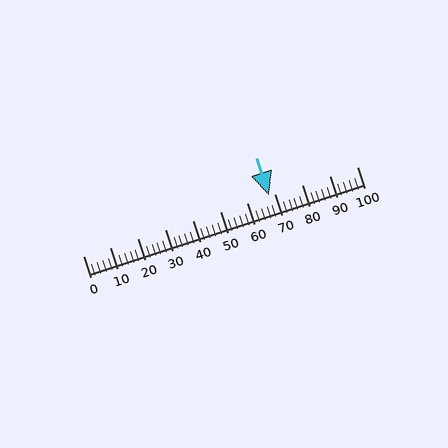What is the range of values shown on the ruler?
The ruler shows values from 0 to 100.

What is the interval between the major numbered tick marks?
The major tick marks are spaced 10 units apart.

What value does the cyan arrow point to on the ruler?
The cyan arrow points to approximately 68.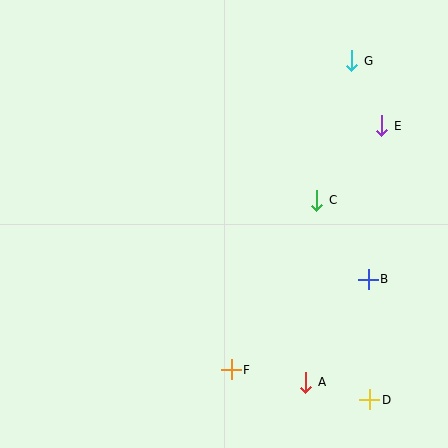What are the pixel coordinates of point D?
Point D is at (370, 400).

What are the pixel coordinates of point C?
Point C is at (317, 200).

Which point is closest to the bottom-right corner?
Point D is closest to the bottom-right corner.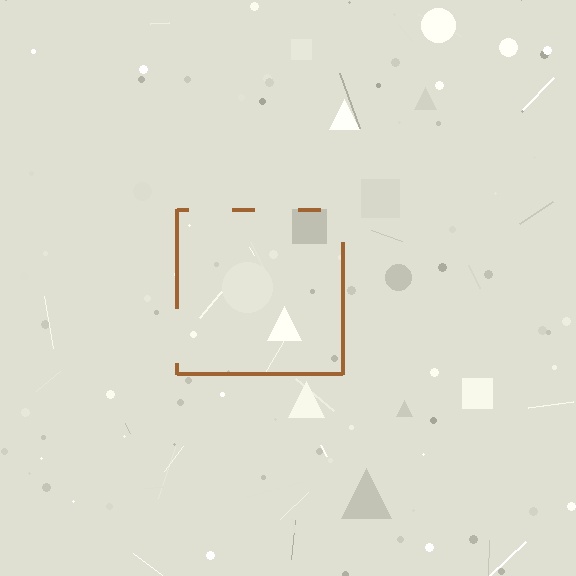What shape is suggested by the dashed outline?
The dashed outline suggests a square.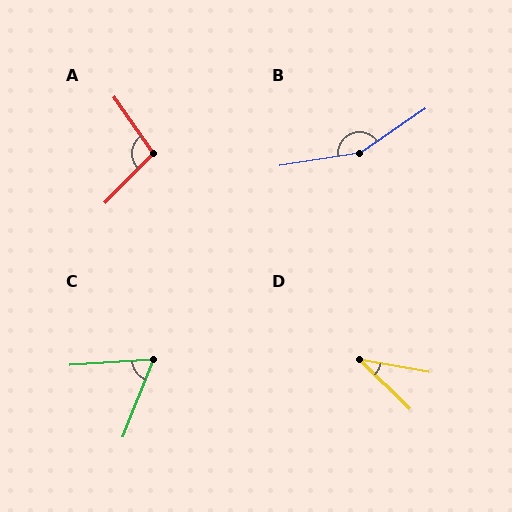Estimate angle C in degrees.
Approximately 64 degrees.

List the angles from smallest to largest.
D (34°), C (64°), A (100°), B (155°).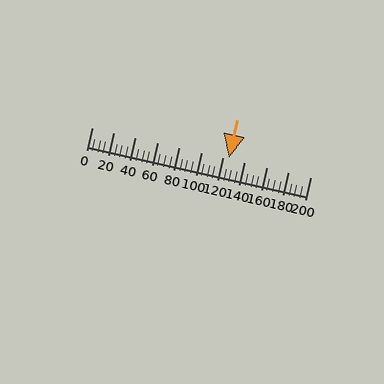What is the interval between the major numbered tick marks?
The major tick marks are spaced 20 units apart.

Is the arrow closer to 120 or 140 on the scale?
The arrow is closer to 120.